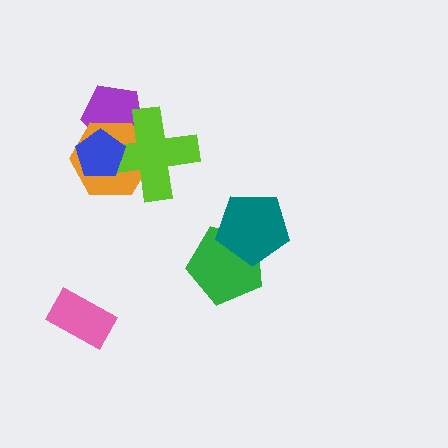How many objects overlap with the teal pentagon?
1 object overlaps with the teal pentagon.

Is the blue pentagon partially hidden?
No, no other shape covers it.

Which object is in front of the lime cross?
The blue pentagon is in front of the lime cross.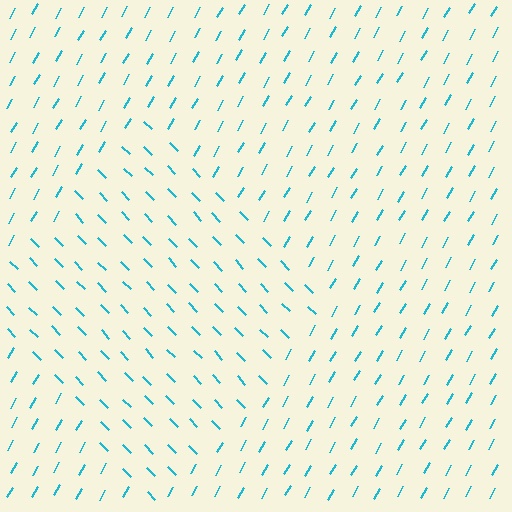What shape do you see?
I see a diamond.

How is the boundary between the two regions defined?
The boundary is defined purely by a change in line orientation (approximately 73 degrees difference). All lines are the same color and thickness.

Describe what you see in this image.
The image is filled with small cyan line segments. A diamond region in the image has lines oriented differently from the surrounding lines, creating a visible texture boundary.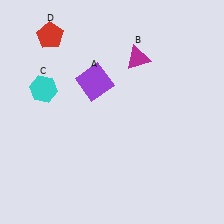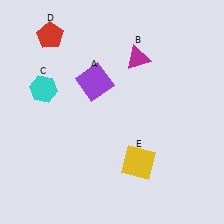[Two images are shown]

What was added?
A yellow square (E) was added in Image 2.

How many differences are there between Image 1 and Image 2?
There is 1 difference between the two images.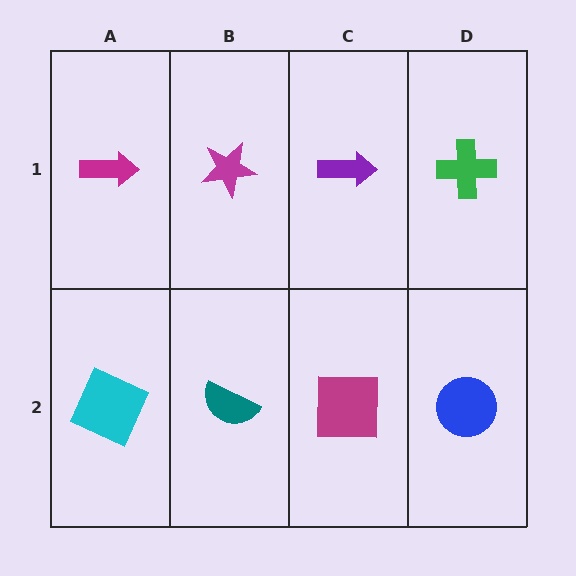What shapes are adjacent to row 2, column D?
A green cross (row 1, column D), a magenta square (row 2, column C).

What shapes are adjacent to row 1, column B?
A teal semicircle (row 2, column B), a magenta arrow (row 1, column A), a purple arrow (row 1, column C).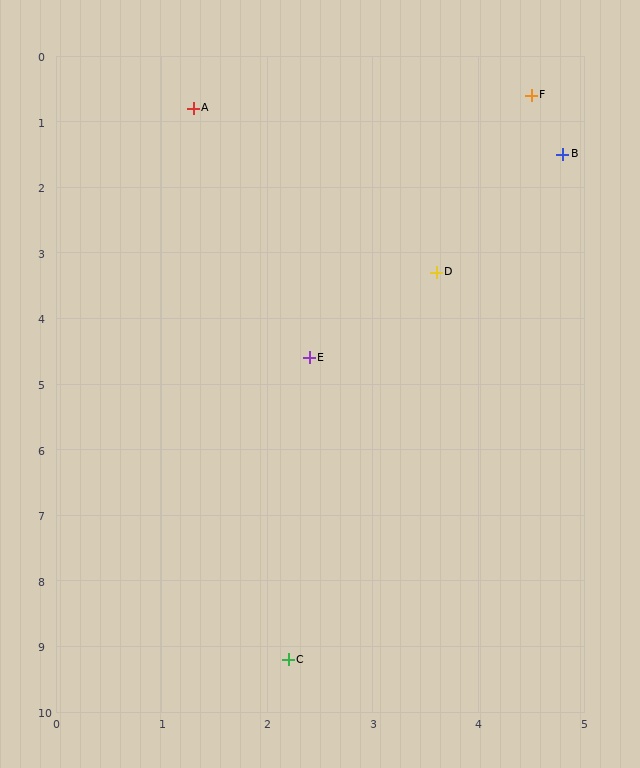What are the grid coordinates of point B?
Point B is at approximately (4.8, 1.5).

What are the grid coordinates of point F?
Point F is at approximately (4.5, 0.6).